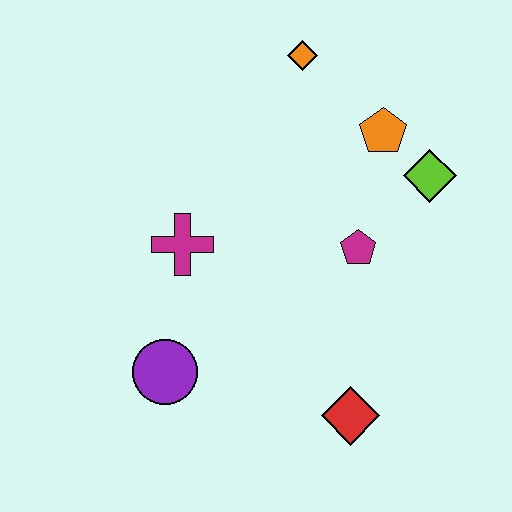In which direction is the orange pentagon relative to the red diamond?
The orange pentagon is above the red diamond.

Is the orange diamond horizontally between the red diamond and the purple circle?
Yes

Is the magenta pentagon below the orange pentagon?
Yes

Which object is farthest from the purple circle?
The orange diamond is farthest from the purple circle.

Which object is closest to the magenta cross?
The purple circle is closest to the magenta cross.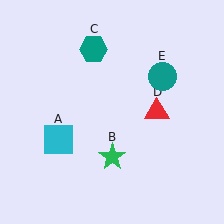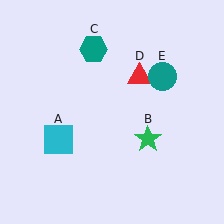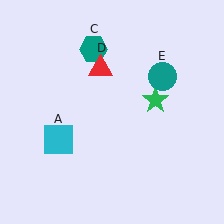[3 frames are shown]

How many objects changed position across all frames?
2 objects changed position: green star (object B), red triangle (object D).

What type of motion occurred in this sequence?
The green star (object B), red triangle (object D) rotated counterclockwise around the center of the scene.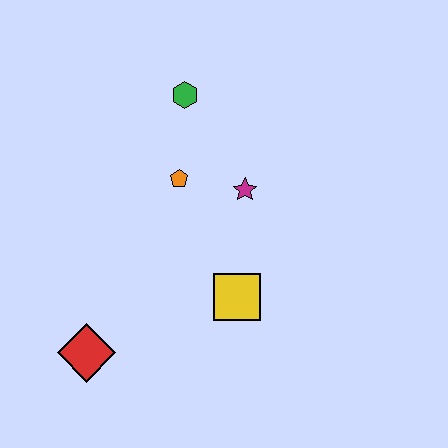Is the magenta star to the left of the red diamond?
No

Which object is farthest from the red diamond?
The green hexagon is farthest from the red diamond.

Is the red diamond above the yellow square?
No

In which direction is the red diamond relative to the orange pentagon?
The red diamond is below the orange pentagon.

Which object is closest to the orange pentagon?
The magenta star is closest to the orange pentagon.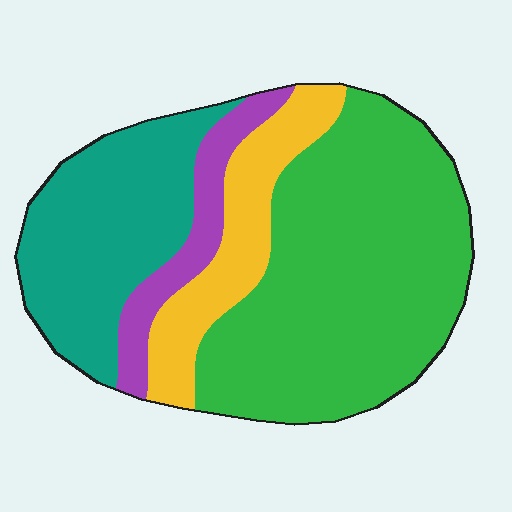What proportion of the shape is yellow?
Yellow takes up less than a quarter of the shape.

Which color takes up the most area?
Green, at roughly 50%.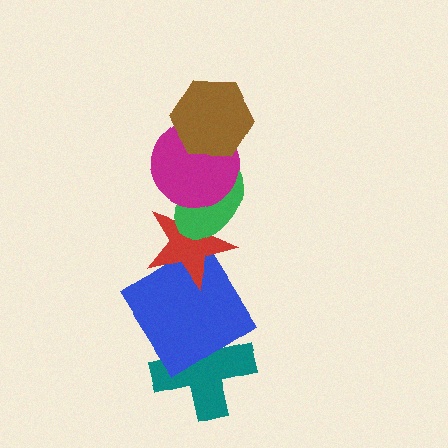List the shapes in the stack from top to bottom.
From top to bottom: the brown hexagon, the magenta circle, the green ellipse, the red star, the blue diamond, the teal cross.